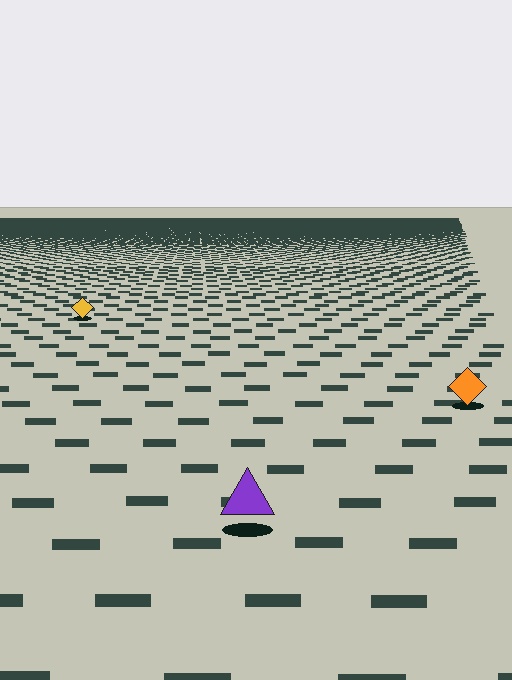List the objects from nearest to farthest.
From nearest to farthest: the purple triangle, the orange diamond, the yellow diamond.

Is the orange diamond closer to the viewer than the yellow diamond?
Yes. The orange diamond is closer — you can tell from the texture gradient: the ground texture is coarser near it.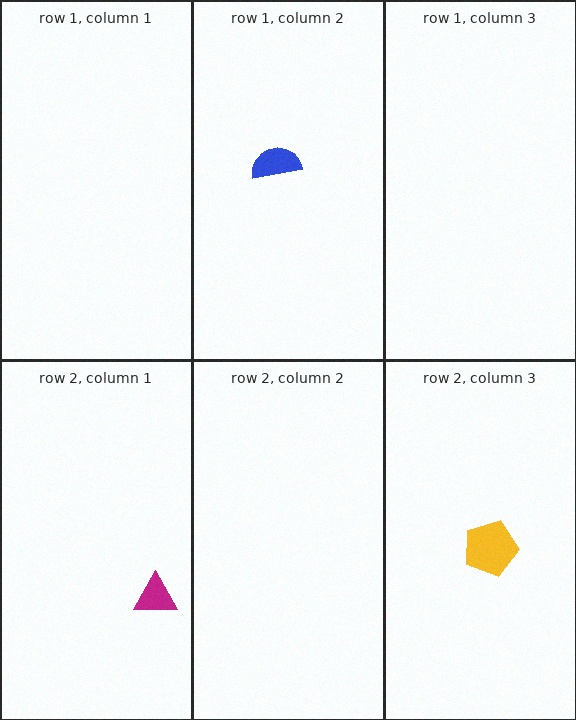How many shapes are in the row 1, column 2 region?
1.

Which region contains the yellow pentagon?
The row 2, column 3 region.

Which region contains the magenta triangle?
The row 2, column 1 region.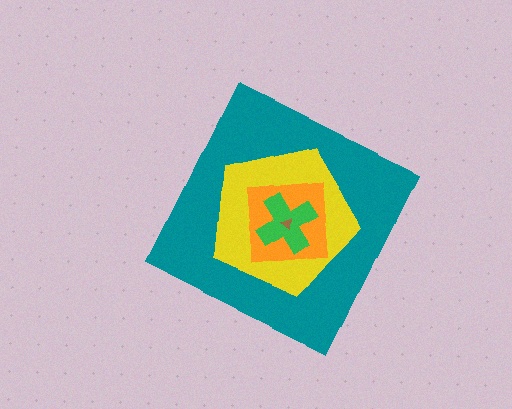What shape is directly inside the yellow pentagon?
The orange square.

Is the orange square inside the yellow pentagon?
Yes.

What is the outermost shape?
The teal diamond.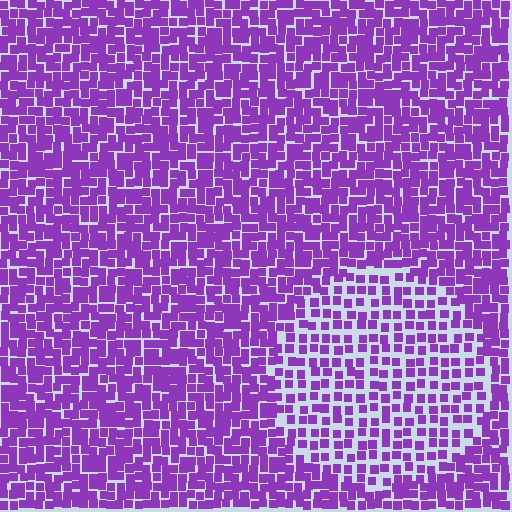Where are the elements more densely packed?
The elements are more densely packed outside the circle boundary.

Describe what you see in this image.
The image contains small purple elements arranged at two different densities. A circle-shaped region is visible where the elements are less densely packed than the surrounding area.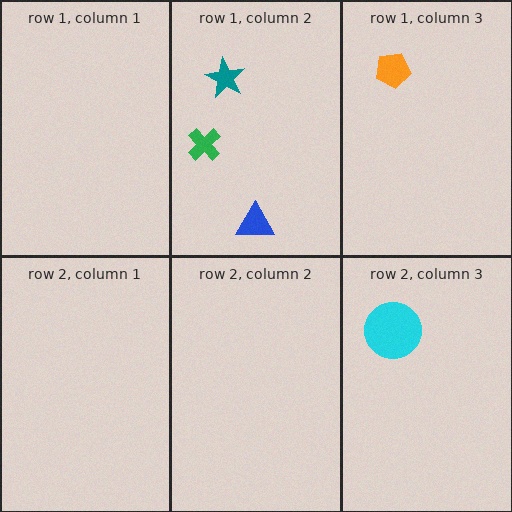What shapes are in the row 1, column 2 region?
The blue triangle, the teal star, the green cross.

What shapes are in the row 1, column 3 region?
The orange pentagon.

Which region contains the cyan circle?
The row 2, column 3 region.